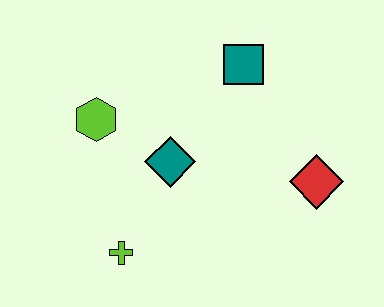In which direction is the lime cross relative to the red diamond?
The lime cross is to the left of the red diamond.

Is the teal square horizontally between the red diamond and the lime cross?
Yes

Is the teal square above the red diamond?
Yes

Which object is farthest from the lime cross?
The teal square is farthest from the lime cross.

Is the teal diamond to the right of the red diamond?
No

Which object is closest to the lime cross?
The teal diamond is closest to the lime cross.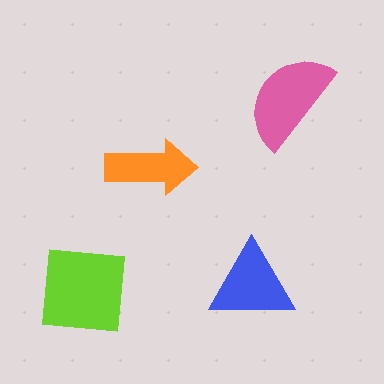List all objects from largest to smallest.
The lime square, the pink semicircle, the blue triangle, the orange arrow.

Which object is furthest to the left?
The lime square is leftmost.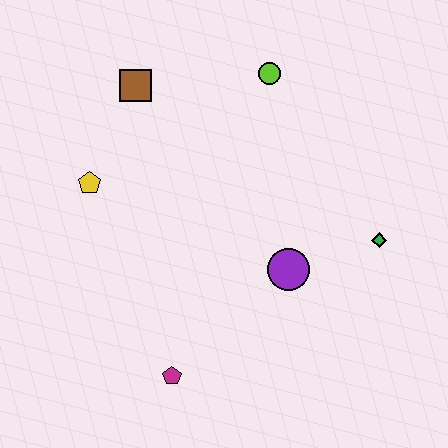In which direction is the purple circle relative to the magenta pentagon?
The purple circle is to the right of the magenta pentagon.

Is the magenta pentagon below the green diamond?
Yes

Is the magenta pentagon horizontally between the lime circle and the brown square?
Yes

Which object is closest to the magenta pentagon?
The purple circle is closest to the magenta pentagon.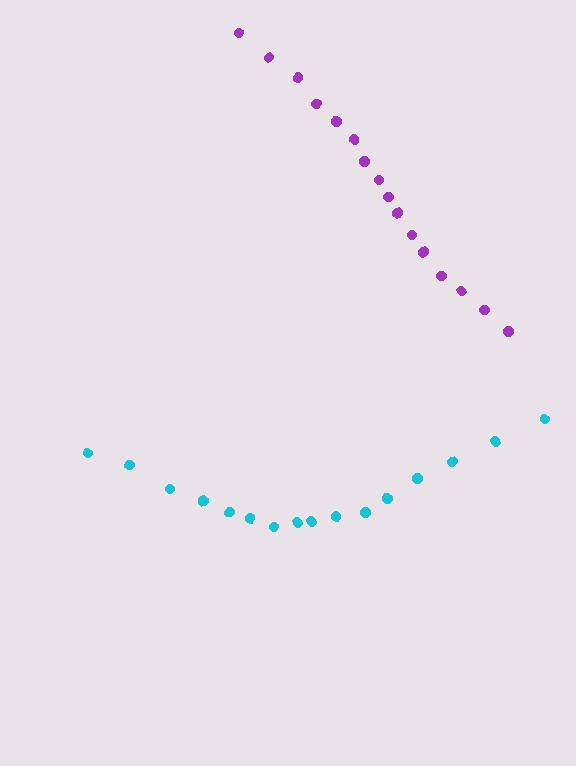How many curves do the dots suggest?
There are 2 distinct paths.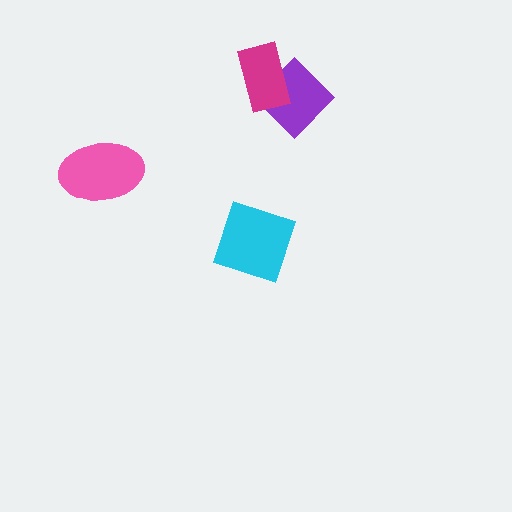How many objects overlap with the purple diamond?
1 object overlaps with the purple diamond.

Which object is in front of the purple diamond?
The magenta rectangle is in front of the purple diamond.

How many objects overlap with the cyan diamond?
0 objects overlap with the cyan diamond.